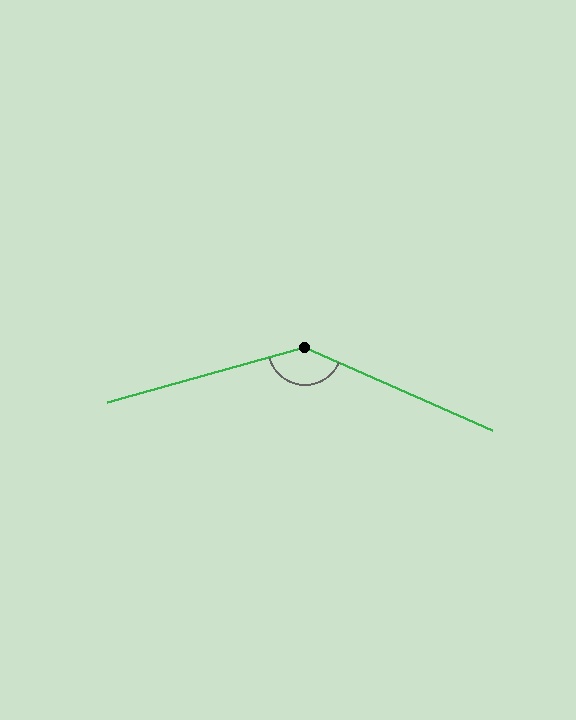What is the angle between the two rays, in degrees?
Approximately 140 degrees.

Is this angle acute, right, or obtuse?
It is obtuse.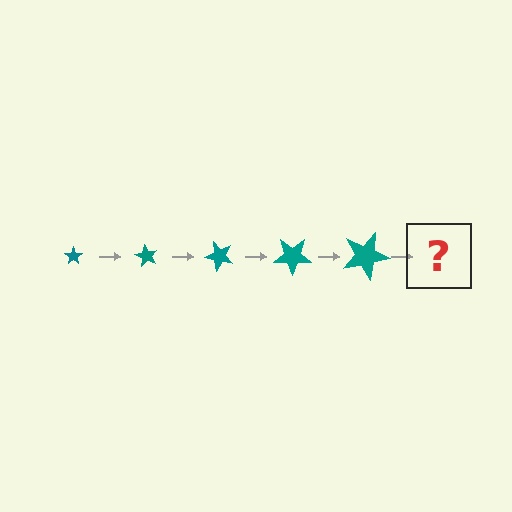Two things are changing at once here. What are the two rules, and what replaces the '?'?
The two rules are that the star grows larger each step and it rotates 60 degrees each step. The '?' should be a star, larger than the previous one and rotated 300 degrees from the start.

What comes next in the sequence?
The next element should be a star, larger than the previous one and rotated 300 degrees from the start.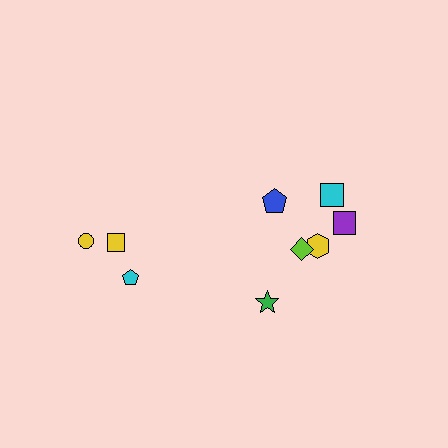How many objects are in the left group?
There are 3 objects.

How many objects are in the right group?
There are 6 objects.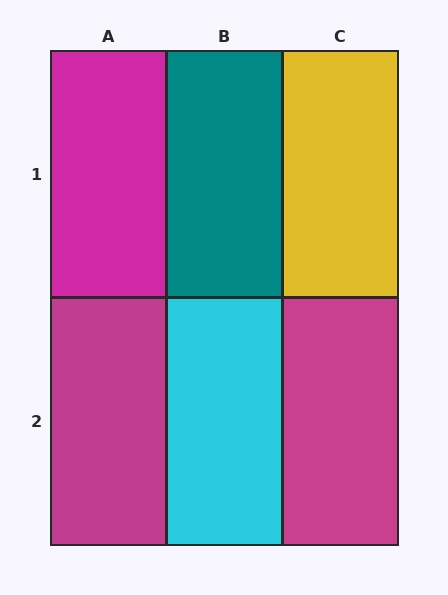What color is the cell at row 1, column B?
Teal.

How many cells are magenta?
3 cells are magenta.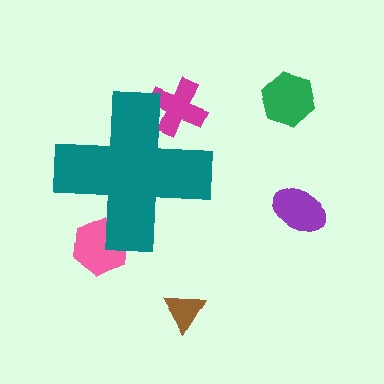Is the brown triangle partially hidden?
No, the brown triangle is fully visible.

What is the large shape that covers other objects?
A teal cross.